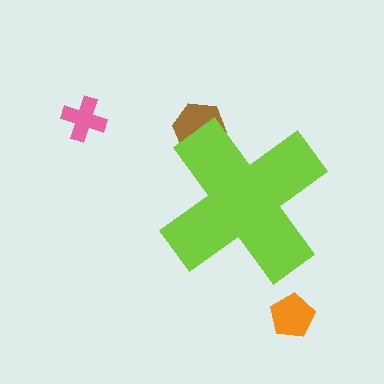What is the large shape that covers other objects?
A lime cross.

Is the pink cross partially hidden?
No, the pink cross is fully visible.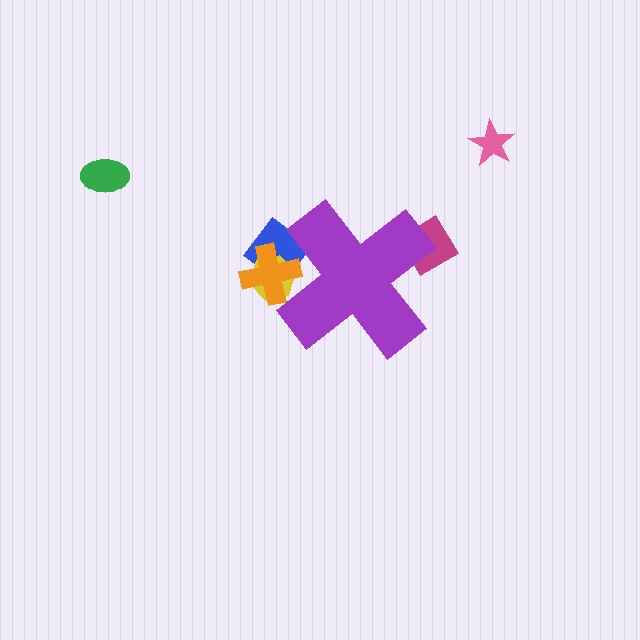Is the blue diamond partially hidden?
Yes, the blue diamond is partially hidden behind the purple cross.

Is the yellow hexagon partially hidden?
Yes, the yellow hexagon is partially hidden behind the purple cross.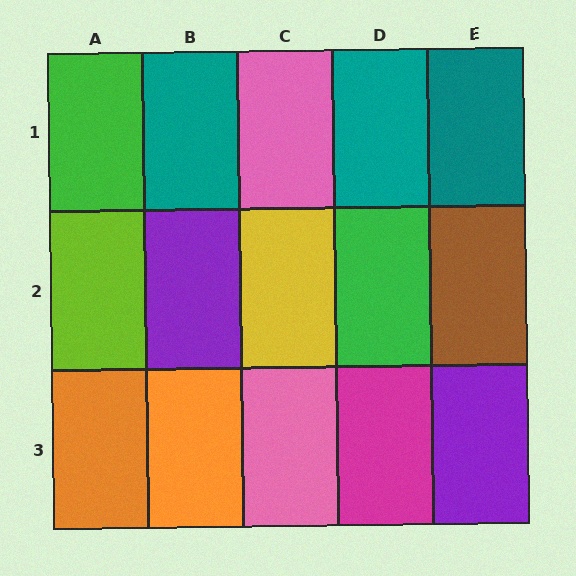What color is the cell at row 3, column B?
Orange.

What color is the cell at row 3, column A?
Orange.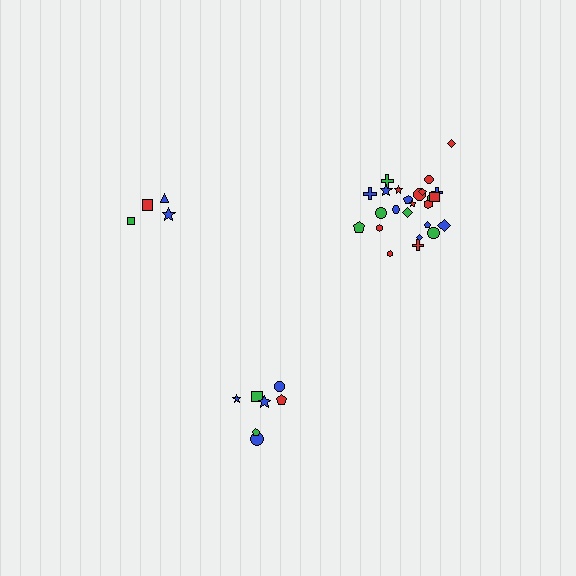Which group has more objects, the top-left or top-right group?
The top-right group.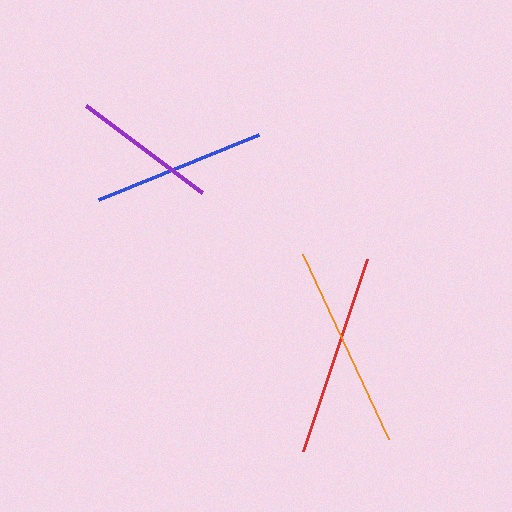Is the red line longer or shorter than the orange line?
The orange line is longer than the red line.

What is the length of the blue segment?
The blue segment is approximately 173 pixels long.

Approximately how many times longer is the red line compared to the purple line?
The red line is approximately 1.4 times the length of the purple line.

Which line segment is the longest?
The orange line is the longest at approximately 204 pixels.